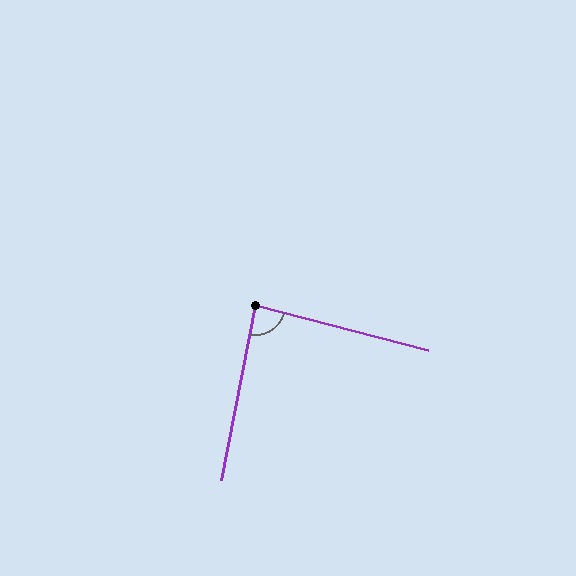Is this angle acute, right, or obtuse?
It is approximately a right angle.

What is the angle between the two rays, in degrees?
Approximately 86 degrees.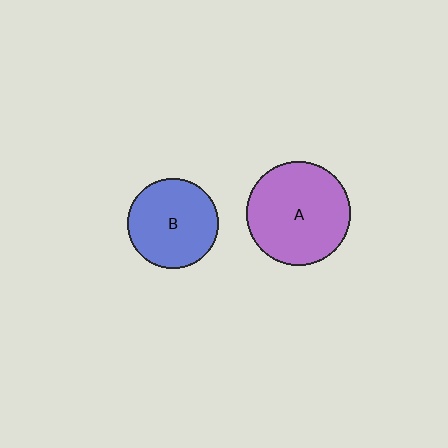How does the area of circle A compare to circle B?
Approximately 1.3 times.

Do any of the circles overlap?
No, none of the circles overlap.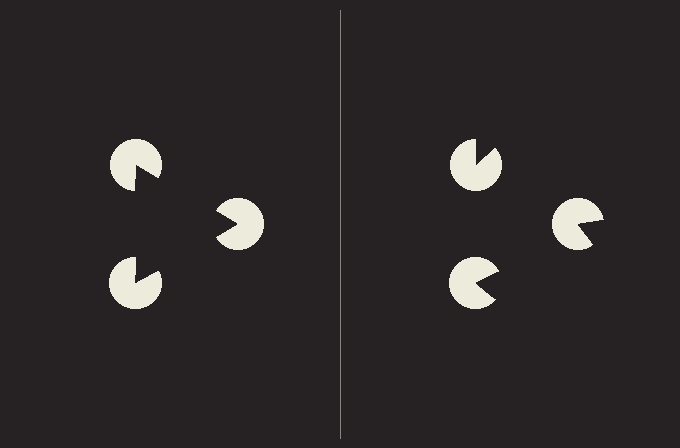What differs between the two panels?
The pac-man discs are positioned identically on both sides; only the wedge orientations differ. On the left they align to a triangle; on the right they are misaligned.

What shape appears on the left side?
An illusory triangle.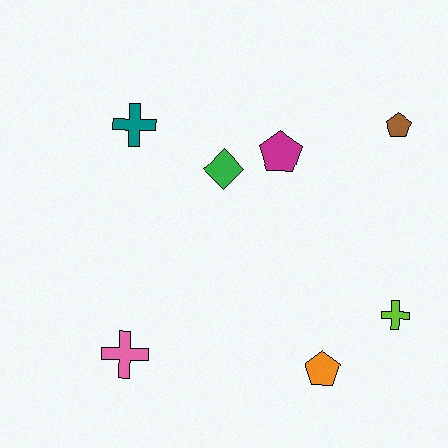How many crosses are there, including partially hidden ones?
There are 3 crosses.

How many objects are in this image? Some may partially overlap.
There are 7 objects.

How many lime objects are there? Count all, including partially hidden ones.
There is 1 lime object.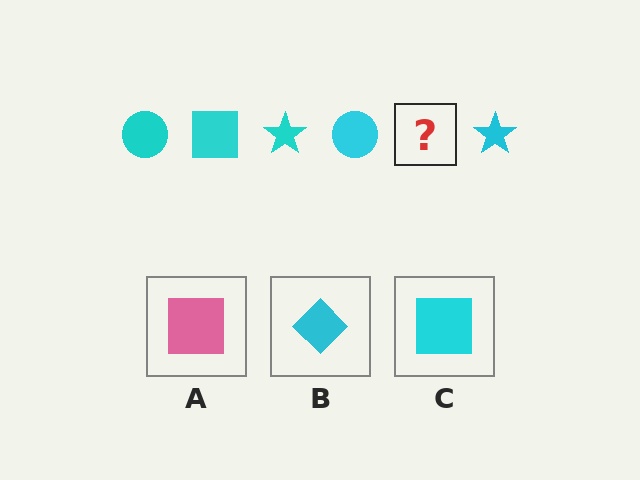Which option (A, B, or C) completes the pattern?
C.